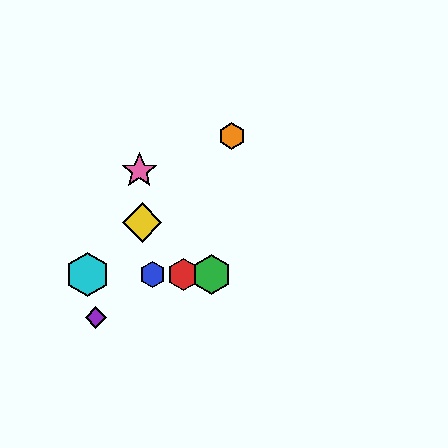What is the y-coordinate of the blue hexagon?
The blue hexagon is at y≈274.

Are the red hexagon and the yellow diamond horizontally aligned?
No, the red hexagon is at y≈274 and the yellow diamond is at y≈223.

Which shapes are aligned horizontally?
The red hexagon, the blue hexagon, the green hexagon, the cyan hexagon are aligned horizontally.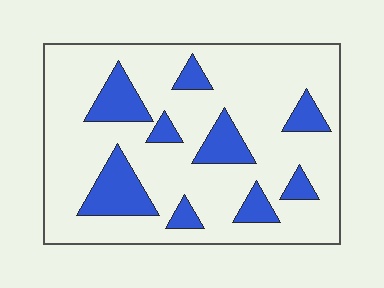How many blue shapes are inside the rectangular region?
9.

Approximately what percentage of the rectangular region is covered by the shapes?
Approximately 20%.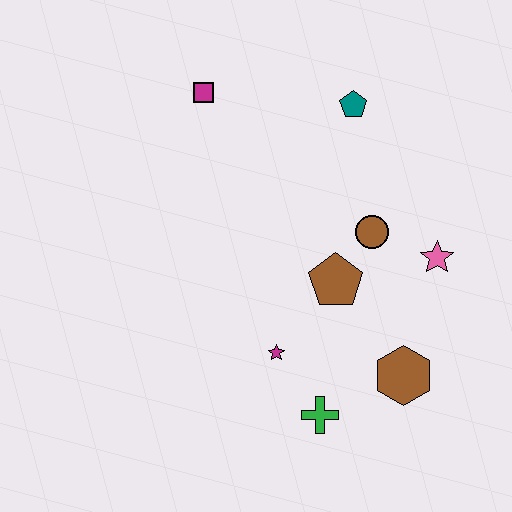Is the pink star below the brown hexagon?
No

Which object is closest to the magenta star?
The green cross is closest to the magenta star.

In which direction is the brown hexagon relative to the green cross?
The brown hexagon is to the right of the green cross.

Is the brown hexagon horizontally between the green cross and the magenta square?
No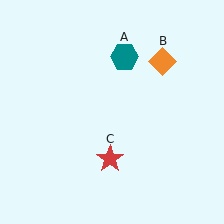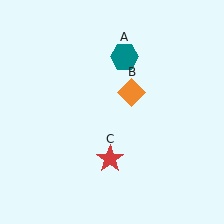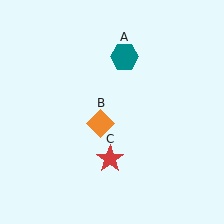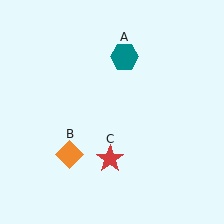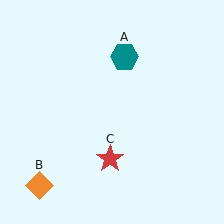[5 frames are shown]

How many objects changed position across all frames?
1 object changed position: orange diamond (object B).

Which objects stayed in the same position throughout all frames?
Teal hexagon (object A) and red star (object C) remained stationary.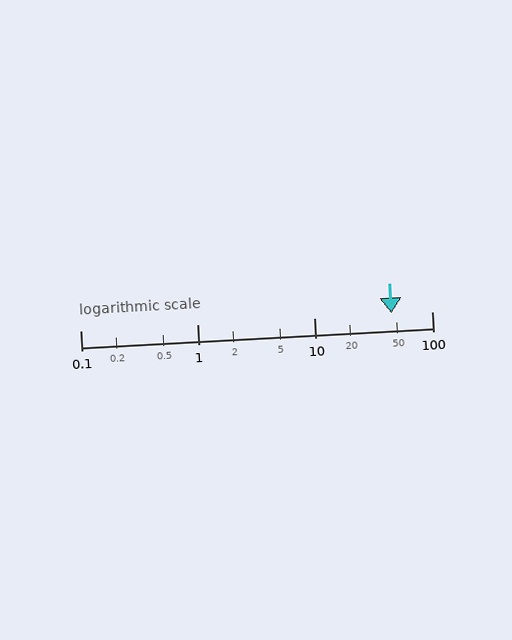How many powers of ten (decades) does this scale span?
The scale spans 3 decades, from 0.1 to 100.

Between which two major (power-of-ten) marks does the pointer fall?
The pointer is between 10 and 100.